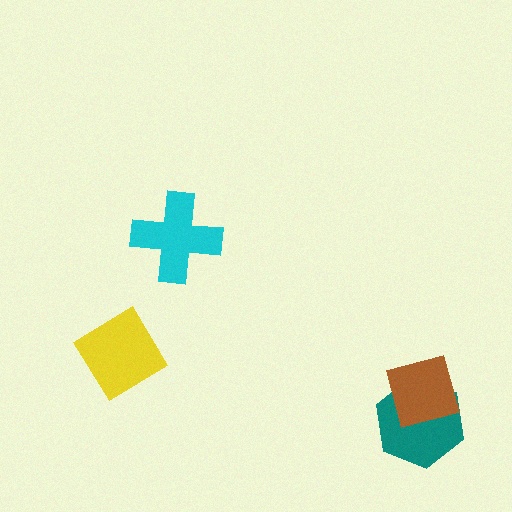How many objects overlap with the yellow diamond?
0 objects overlap with the yellow diamond.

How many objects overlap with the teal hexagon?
1 object overlaps with the teal hexagon.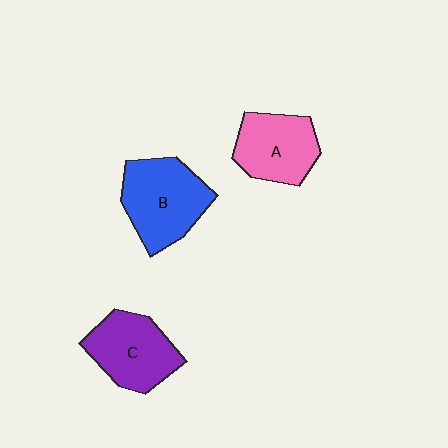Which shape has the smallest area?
Shape A (pink).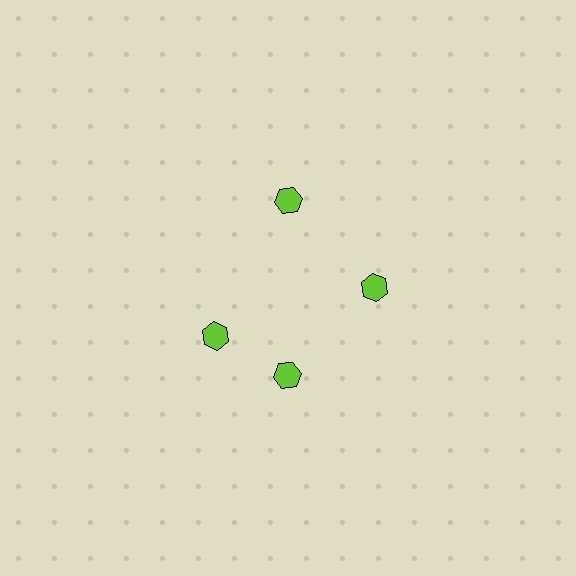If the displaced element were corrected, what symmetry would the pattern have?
It would have 4-fold rotational symmetry — the pattern would map onto itself every 90 degrees.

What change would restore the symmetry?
The symmetry would be restored by rotating it back into even spacing with its neighbors so that all 4 hexagons sit at equal angles and equal distance from the center.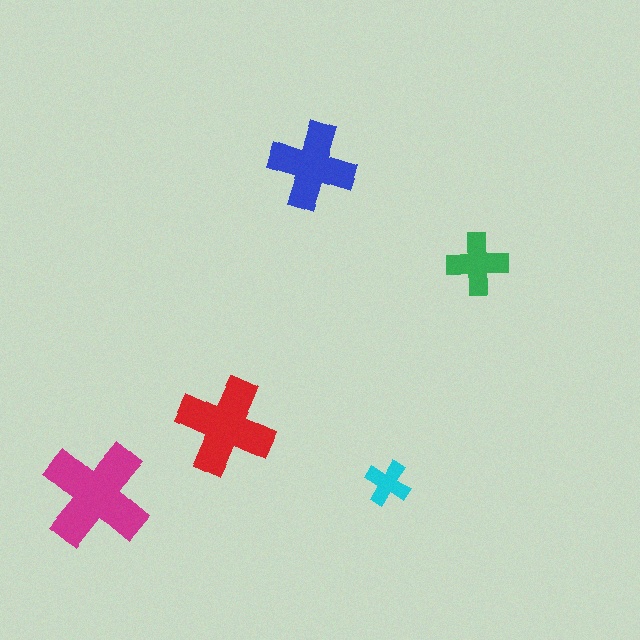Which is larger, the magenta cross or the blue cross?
The magenta one.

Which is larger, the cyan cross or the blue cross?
The blue one.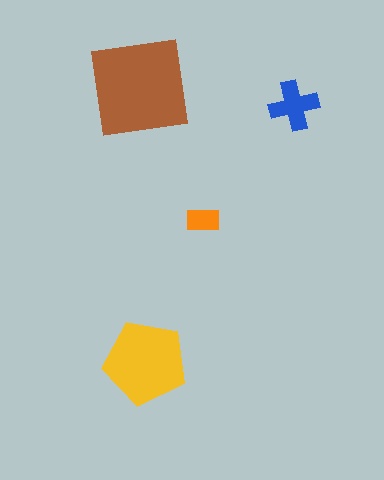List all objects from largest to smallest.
The brown square, the yellow pentagon, the blue cross, the orange rectangle.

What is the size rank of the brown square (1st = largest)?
1st.